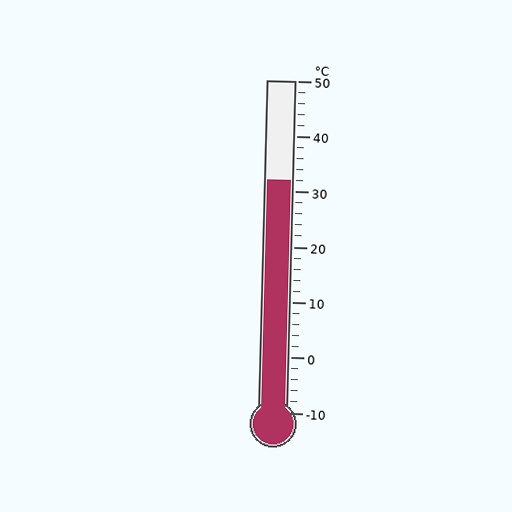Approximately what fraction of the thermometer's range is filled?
The thermometer is filled to approximately 70% of its range.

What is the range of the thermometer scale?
The thermometer scale ranges from -10°C to 50°C.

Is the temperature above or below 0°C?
The temperature is above 0°C.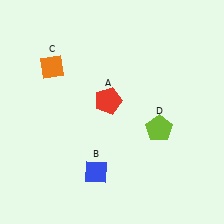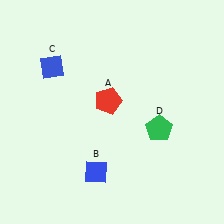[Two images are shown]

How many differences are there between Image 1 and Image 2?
There are 2 differences between the two images.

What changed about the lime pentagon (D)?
In Image 1, D is lime. In Image 2, it changed to green.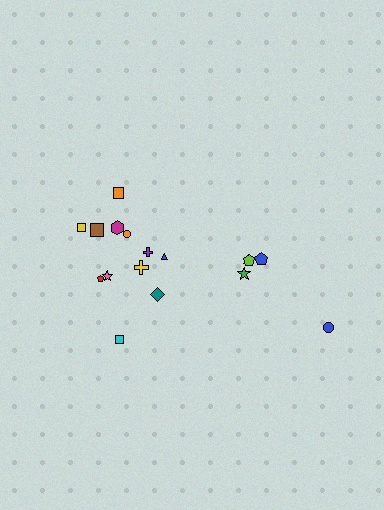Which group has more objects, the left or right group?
The left group.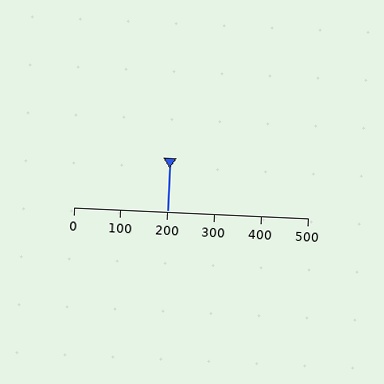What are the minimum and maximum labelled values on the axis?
The axis runs from 0 to 500.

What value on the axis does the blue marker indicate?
The marker indicates approximately 200.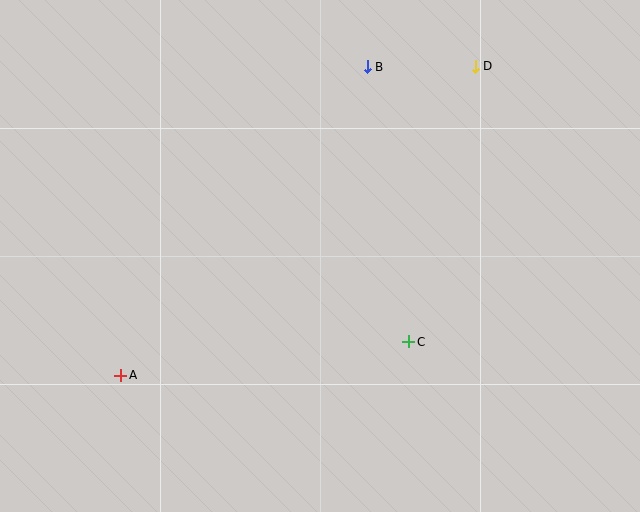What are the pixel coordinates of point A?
Point A is at (121, 375).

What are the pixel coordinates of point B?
Point B is at (367, 67).